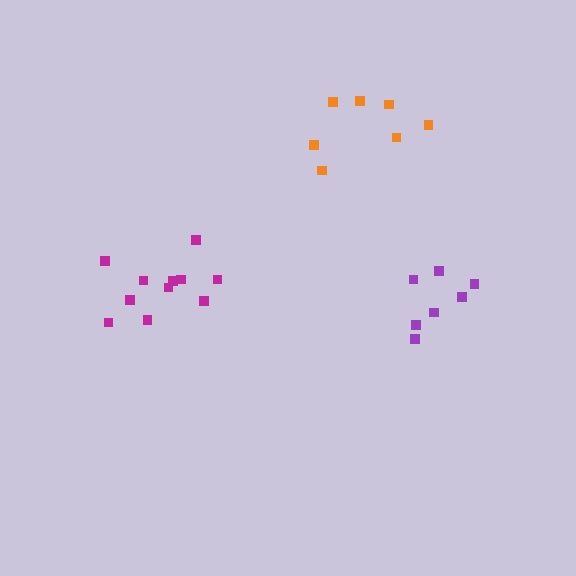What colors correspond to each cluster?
The clusters are colored: purple, orange, magenta.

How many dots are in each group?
Group 1: 7 dots, Group 2: 7 dots, Group 3: 11 dots (25 total).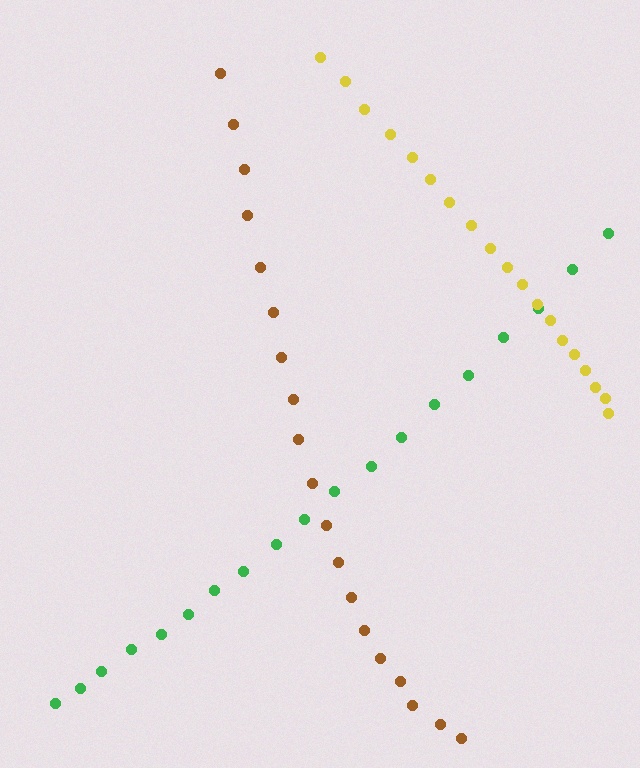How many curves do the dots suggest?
There are 3 distinct paths.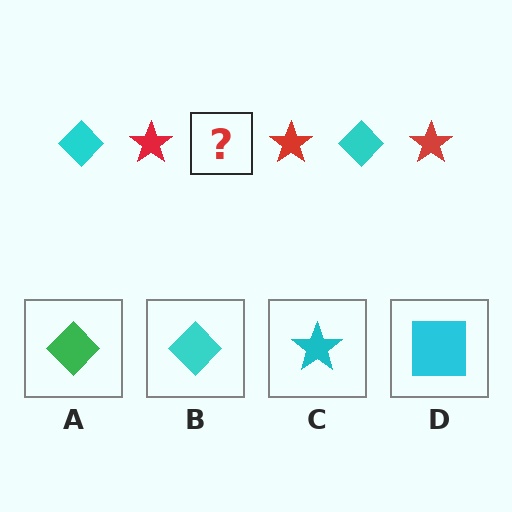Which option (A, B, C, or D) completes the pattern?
B.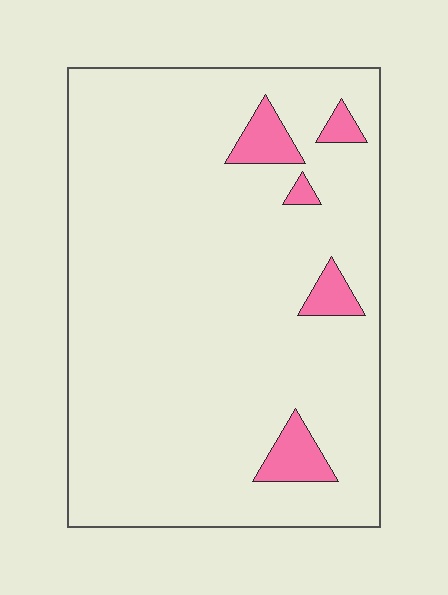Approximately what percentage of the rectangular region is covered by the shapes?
Approximately 5%.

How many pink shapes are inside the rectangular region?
5.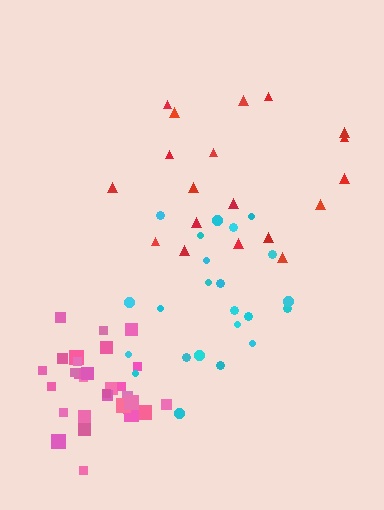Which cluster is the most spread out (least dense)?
Red.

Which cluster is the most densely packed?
Pink.